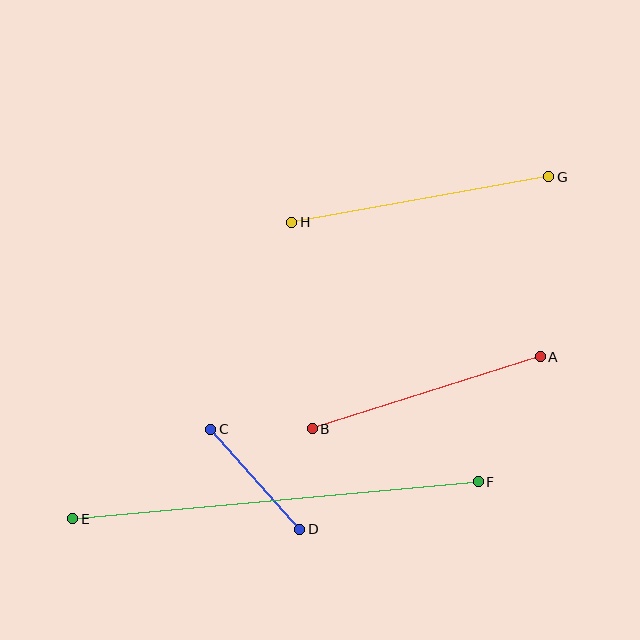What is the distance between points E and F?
The distance is approximately 408 pixels.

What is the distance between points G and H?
The distance is approximately 261 pixels.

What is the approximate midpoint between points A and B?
The midpoint is at approximately (426, 393) pixels.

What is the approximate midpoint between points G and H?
The midpoint is at approximately (420, 199) pixels.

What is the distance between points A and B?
The distance is approximately 239 pixels.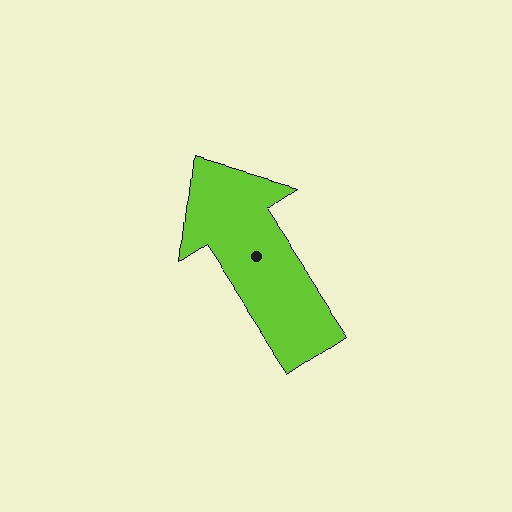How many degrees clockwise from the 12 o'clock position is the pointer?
Approximately 326 degrees.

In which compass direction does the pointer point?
Northwest.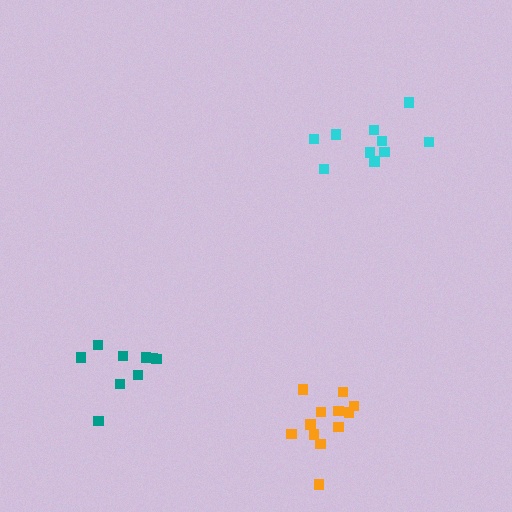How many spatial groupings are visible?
There are 3 spatial groupings.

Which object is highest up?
The cyan cluster is topmost.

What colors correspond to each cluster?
The clusters are colored: teal, cyan, orange.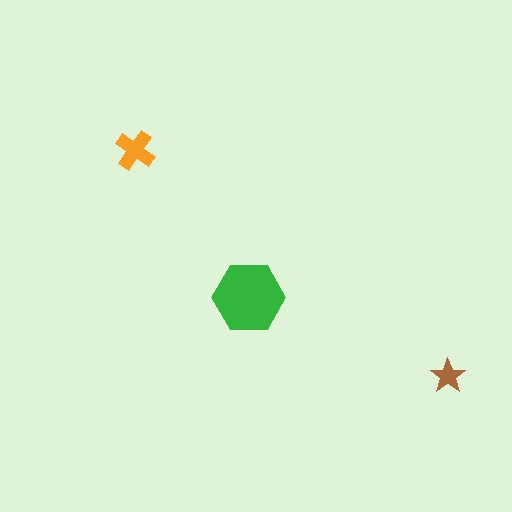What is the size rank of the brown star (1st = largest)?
3rd.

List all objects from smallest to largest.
The brown star, the orange cross, the green hexagon.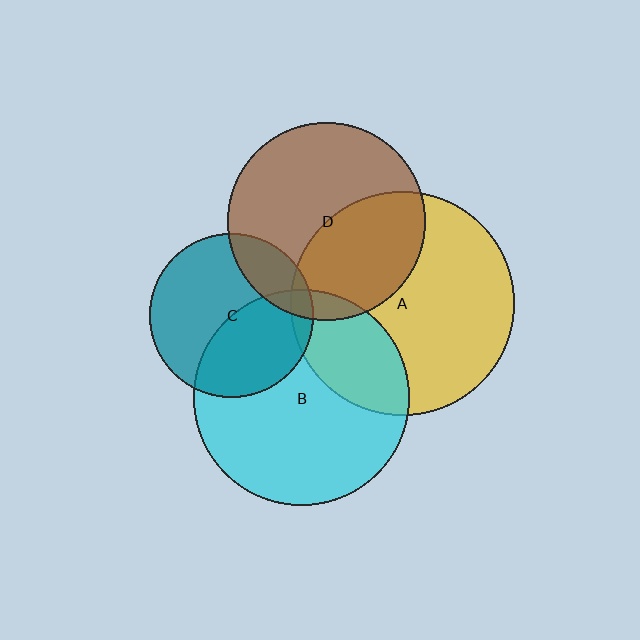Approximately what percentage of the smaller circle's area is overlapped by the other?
Approximately 5%.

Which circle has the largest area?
Circle A (yellow).